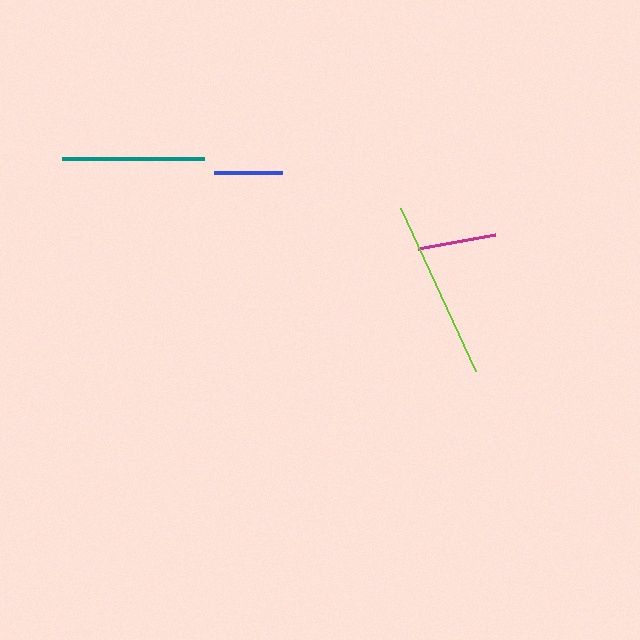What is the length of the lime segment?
The lime segment is approximately 180 pixels long.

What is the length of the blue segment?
The blue segment is approximately 67 pixels long.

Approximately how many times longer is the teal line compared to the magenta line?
The teal line is approximately 1.8 times the length of the magenta line.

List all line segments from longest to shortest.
From longest to shortest: lime, teal, magenta, blue.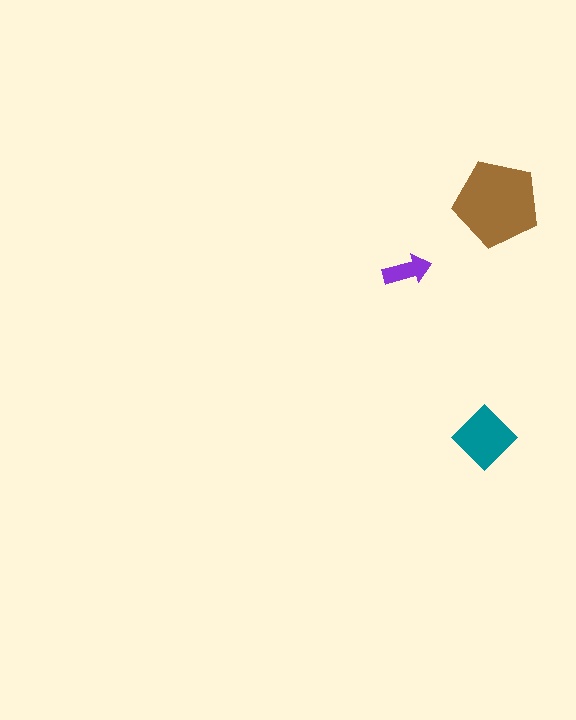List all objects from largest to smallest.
The brown pentagon, the teal diamond, the purple arrow.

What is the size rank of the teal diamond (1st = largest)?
2nd.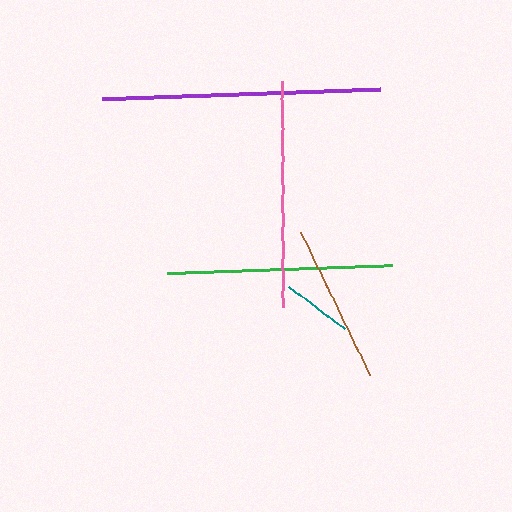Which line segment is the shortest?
The teal line is the shortest at approximately 70 pixels.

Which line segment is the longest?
The purple line is the longest at approximately 277 pixels.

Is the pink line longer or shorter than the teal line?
The pink line is longer than the teal line.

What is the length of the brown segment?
The brown segment is approximately 158 pixels long.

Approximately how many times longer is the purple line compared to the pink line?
The purple line is approximately 1.2 times the length of the pink line.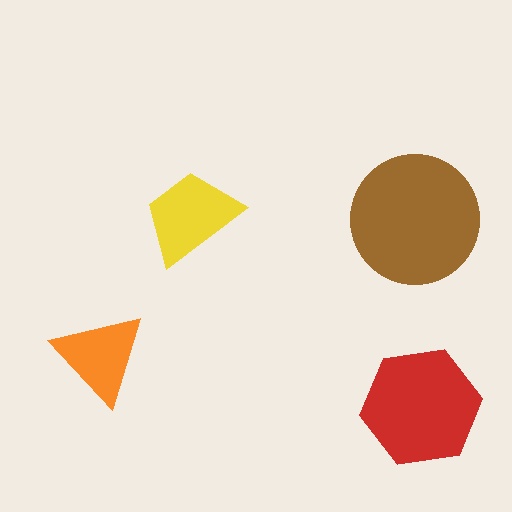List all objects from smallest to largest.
The orange triangle, the yellow trapezoid, the red hexagon, the brown circle.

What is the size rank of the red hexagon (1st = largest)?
2nd.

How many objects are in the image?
There are 4 objects in the image.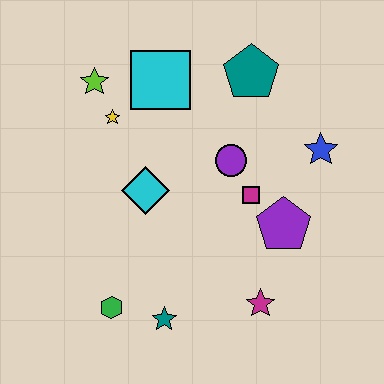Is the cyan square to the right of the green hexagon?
Yes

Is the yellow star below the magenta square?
No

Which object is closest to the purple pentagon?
The magenta square is closest to the purple pentagon.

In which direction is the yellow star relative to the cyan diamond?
The yellow star is above the cyan diamond.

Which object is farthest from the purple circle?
The green hexagon is farthest from the purple circle.